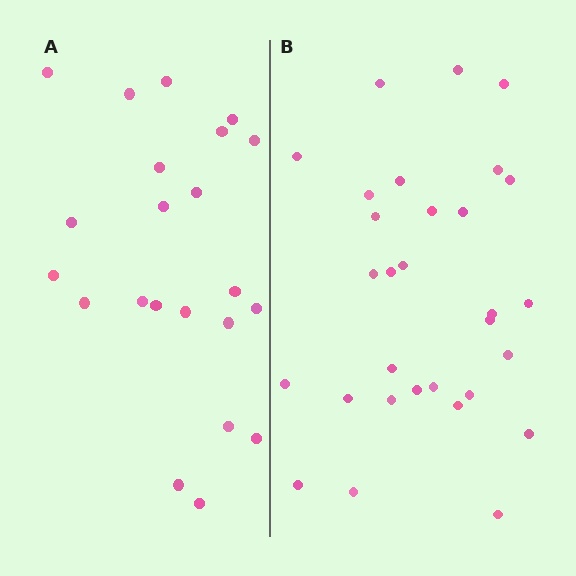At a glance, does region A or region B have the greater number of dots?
Region B (the right region) has more dots.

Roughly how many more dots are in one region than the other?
Region B has roughly 8 or so more dots than region A.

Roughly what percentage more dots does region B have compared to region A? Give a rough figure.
About 35% more.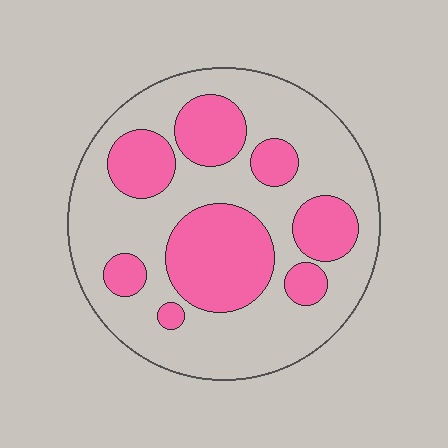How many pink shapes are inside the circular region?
8.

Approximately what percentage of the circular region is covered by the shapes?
Approximately 35%.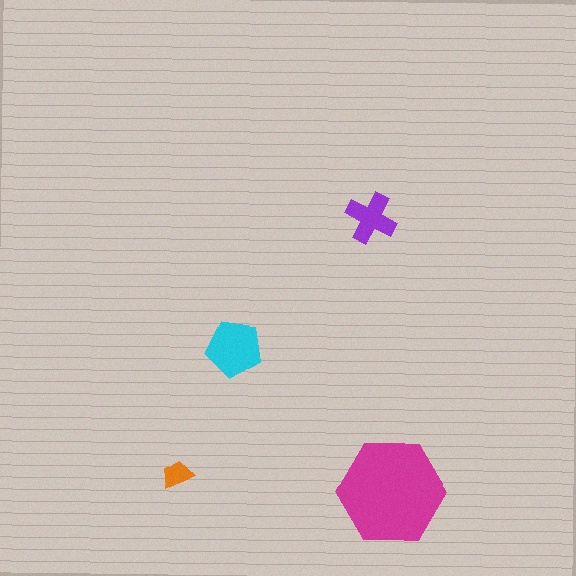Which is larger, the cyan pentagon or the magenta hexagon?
The magenta hexagon.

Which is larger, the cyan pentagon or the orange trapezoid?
The cyan pentagon.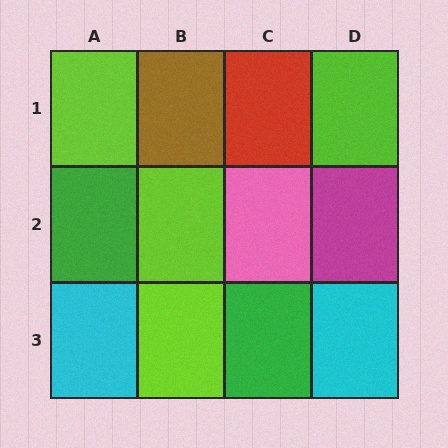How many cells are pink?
1 cell is pink.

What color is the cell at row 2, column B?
Lime.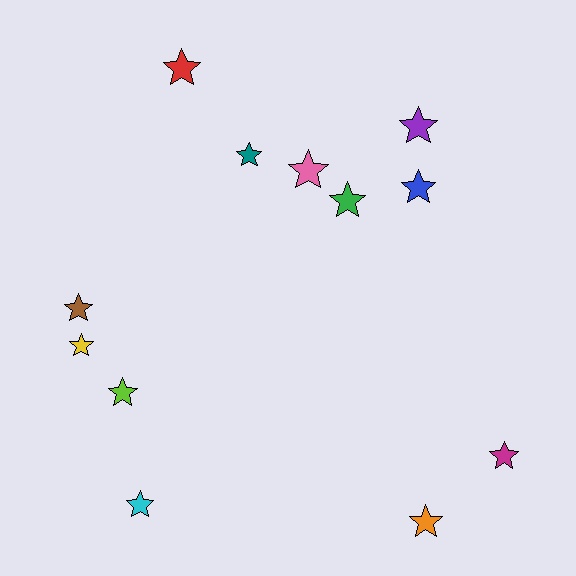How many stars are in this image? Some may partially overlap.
There are 12 stars.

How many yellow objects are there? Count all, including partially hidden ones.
There is 1 yellow object.